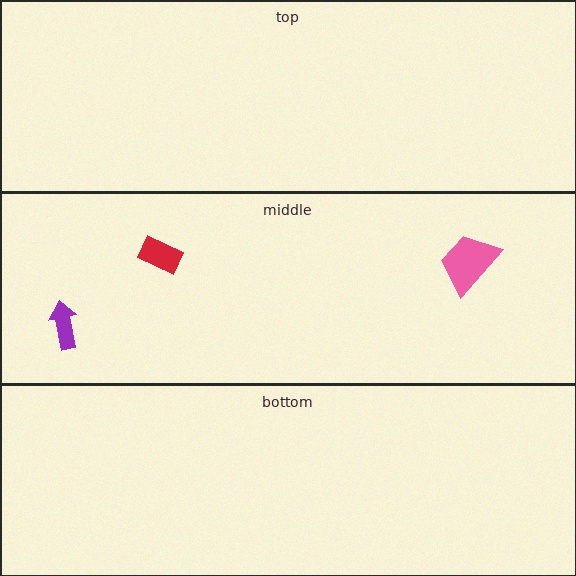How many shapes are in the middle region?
3.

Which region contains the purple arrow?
The middle region.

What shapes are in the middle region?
The pink trapezoid, the red rectangle, the purple arrow.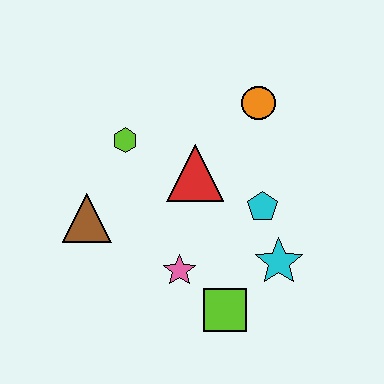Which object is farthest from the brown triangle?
The orange circle is farthest from the brown triangle.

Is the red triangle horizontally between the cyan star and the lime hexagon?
Yes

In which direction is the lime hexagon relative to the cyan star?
The lime hexagon is to the left of the cyan star.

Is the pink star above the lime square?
Yes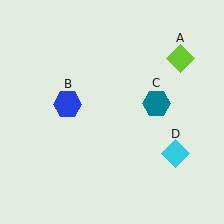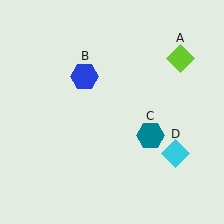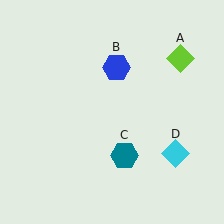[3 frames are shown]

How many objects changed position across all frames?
2 objects changed position: blue hexagon (object B), teal hexagon (object C).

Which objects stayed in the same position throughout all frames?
Lime diamond (object A) and cyan diamond (object D) remained stationary.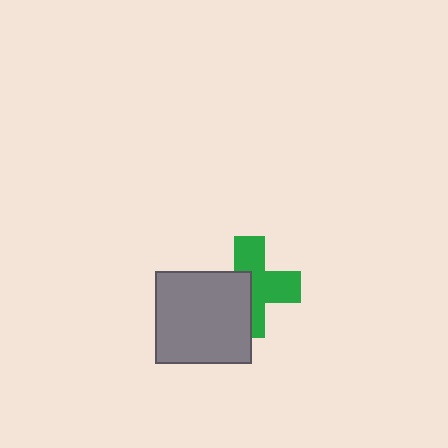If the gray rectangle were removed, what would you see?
You would see the complete green cross.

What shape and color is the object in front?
The object in front is a gray rectangle.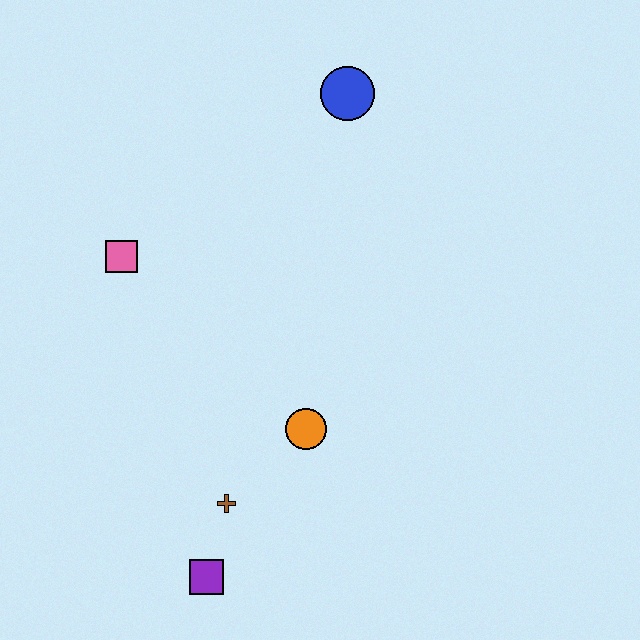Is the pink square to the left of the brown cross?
Yes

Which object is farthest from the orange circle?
The blue circle is farthest from the orange circle.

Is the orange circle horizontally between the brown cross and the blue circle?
Yes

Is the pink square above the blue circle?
No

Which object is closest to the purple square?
The brown cross is closest to the purple square.